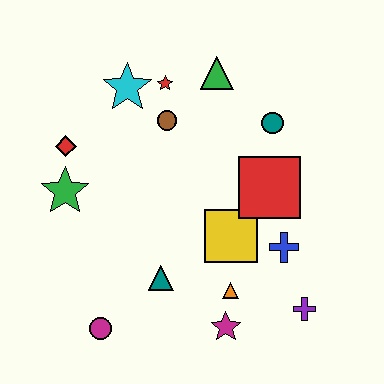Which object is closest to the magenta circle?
The teal triangle is closest to the magenta circle.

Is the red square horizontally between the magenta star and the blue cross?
Yes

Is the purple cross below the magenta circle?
No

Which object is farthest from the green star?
The purple cross is farthest from the green star.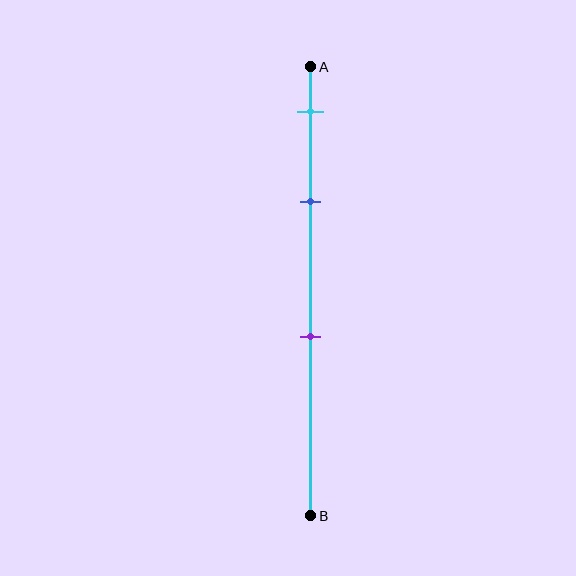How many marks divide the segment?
There are 3 marks dividing the segment.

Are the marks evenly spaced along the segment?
No, the marks are not evenly spaced.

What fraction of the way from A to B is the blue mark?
The blue mark is approximately 30% (0.3) of the way from A to B.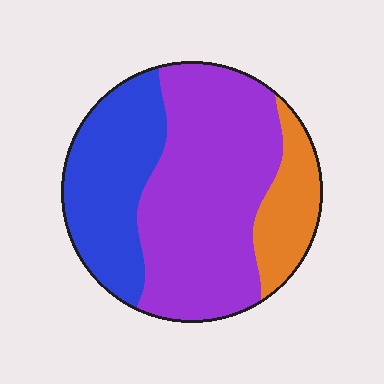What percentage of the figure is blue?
Blue covers about 30% of the figure.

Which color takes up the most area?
Purple, at roughly 55%.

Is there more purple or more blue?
Purple.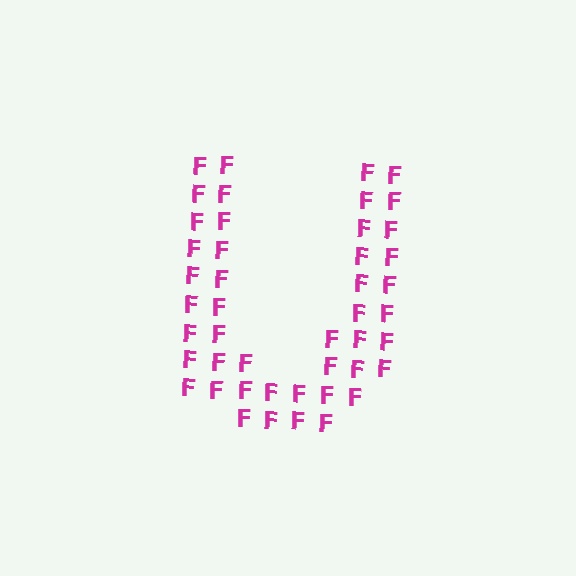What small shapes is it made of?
It is made of small letter F's.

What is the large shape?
The large shape is the letter U.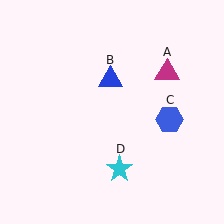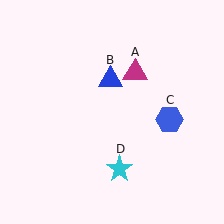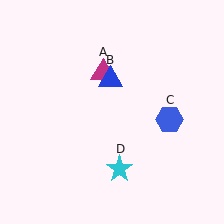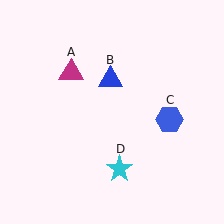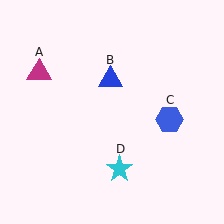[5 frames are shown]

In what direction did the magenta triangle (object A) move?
The magenta triangle (object A) moved left.